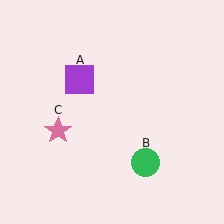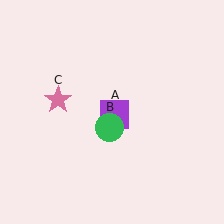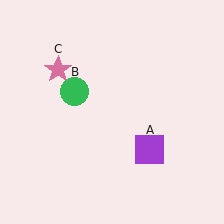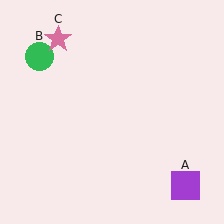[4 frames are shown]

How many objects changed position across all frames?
3 objects changed position: purple square (object A), green circle (object B), pink star (object C).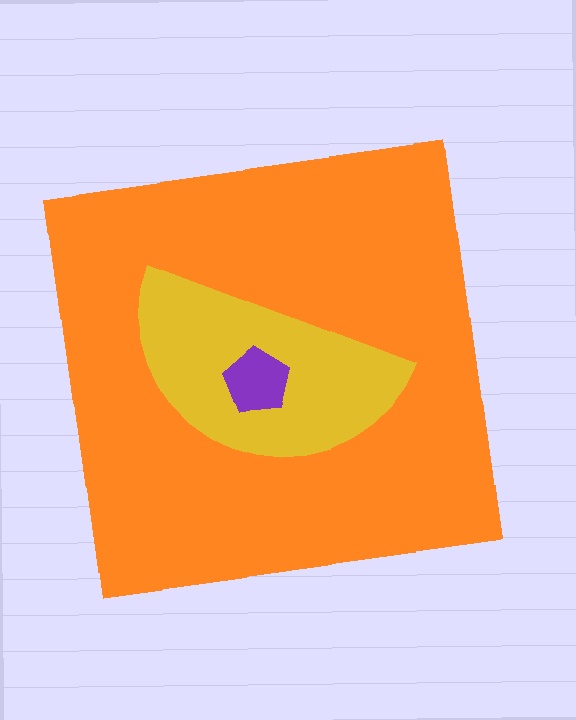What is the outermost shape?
The orange square.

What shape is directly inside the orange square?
The yellow semicircle.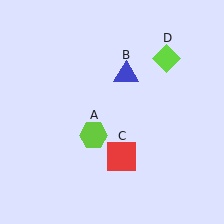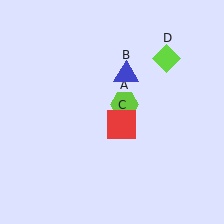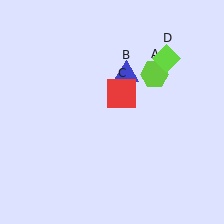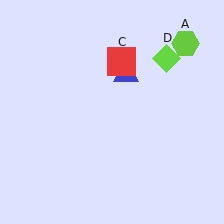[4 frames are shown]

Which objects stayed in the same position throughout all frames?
Blue triangle (object B) and lime diamond (object D) remained stationary.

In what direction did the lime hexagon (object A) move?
The lime hexagon (object A) moved up and to the right.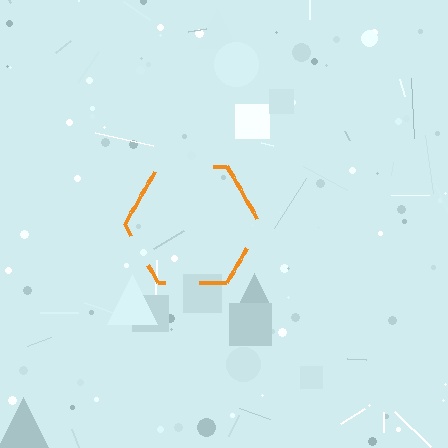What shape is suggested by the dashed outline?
The dashed outline suggests a hexagon.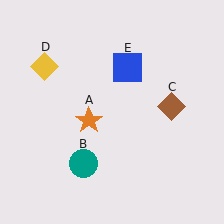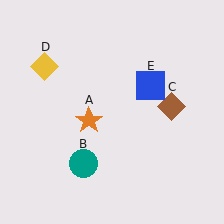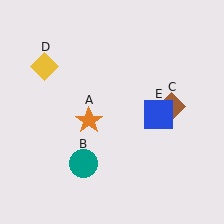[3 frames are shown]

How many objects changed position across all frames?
1 object changed position: blue square (object E).